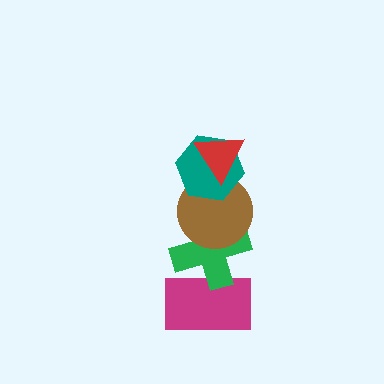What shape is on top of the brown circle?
The teal hexagon is on top of the brown circle.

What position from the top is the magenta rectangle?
The magenta rectangle is 5th from the top.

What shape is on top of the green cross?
The brown circle is on top of the green cross.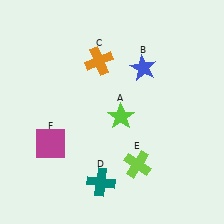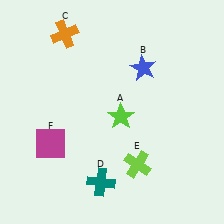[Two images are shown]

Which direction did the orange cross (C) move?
The orange cross (C) moved left.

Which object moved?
The orange cross (C) moved left.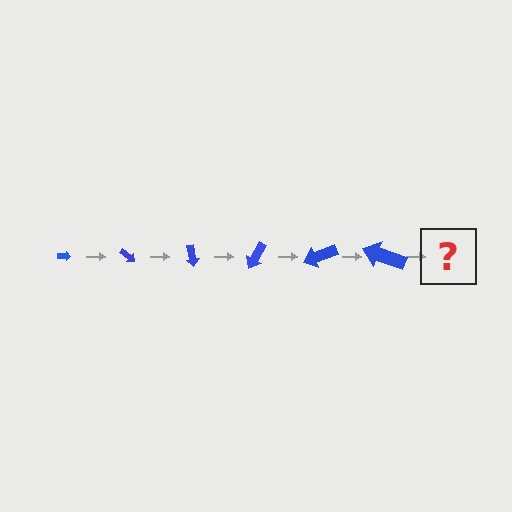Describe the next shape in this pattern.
It should be an arrow, larger than the previous one and rotated 240 degrees from the start.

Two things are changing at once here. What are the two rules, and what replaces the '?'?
The two rules are that the arrow grows larger each step and it rotates 40 degrees each step. The '?' should be an arrow, larger than the previous one and rotated 240 degrees from the start.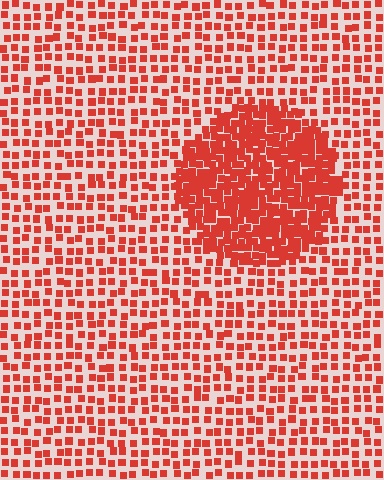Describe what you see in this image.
The image contains small red elements arranged at two different densities. A circle-shaped region is visible where the elements are more densely packed than the surrounding area.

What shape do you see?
I see a circle.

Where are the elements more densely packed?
The elements are more densely packed inside the circle boundary.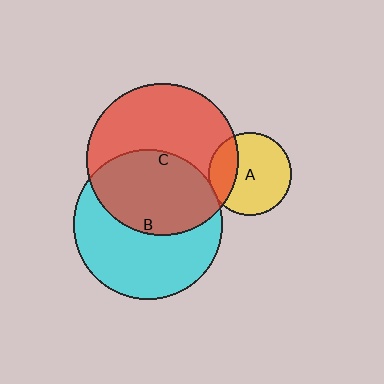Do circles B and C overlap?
Yes.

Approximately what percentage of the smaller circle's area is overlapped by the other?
Approximately 45%.